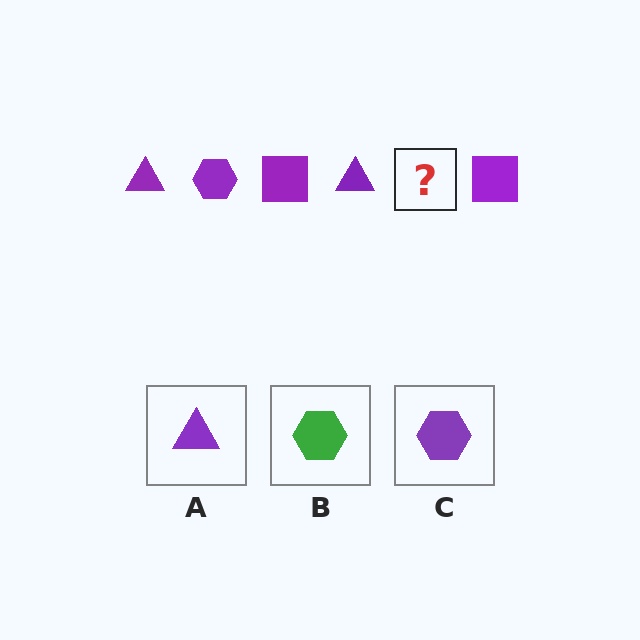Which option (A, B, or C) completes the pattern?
C.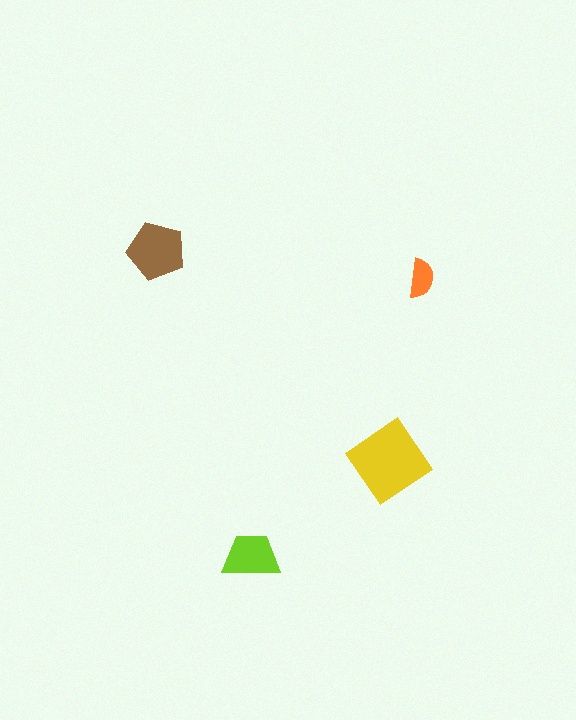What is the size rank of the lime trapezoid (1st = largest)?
3rd.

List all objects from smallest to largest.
The orange semicircle, the lime trapezoid, the brown pentagon, the yellow diamond.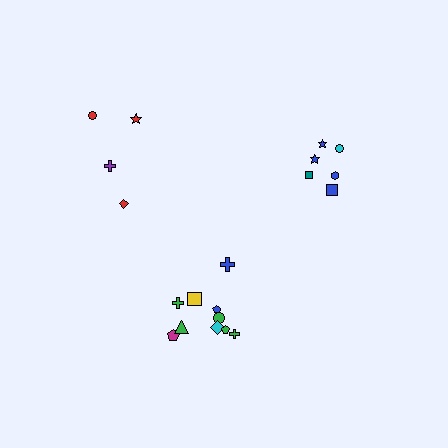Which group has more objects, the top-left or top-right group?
The top-right group.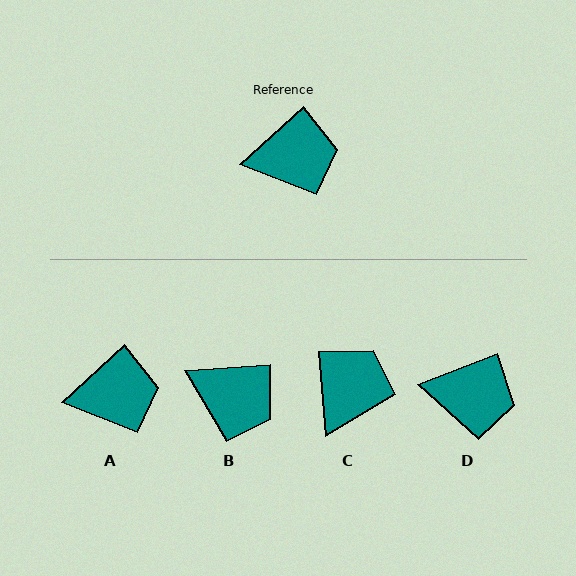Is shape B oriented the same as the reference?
No, it is off by about 38 degrees.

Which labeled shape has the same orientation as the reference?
A.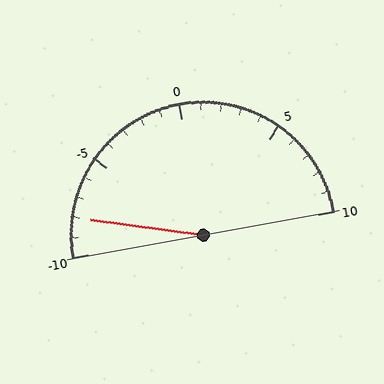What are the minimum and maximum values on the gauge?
The gauge ranges from -10 to 10.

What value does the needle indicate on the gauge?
The needle indicates approximately -8.